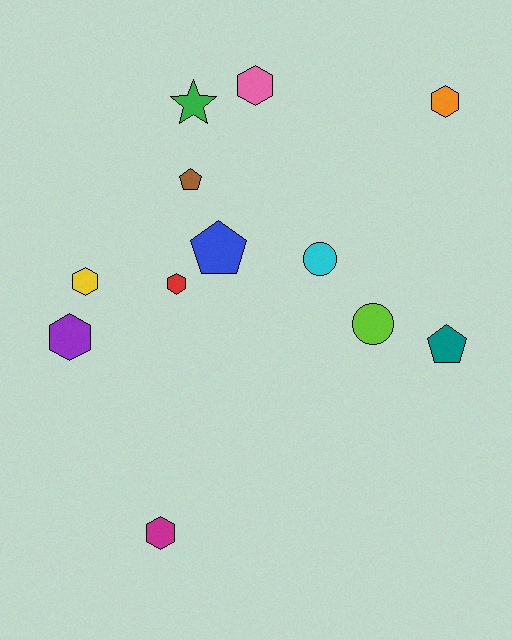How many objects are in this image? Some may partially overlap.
There are 12 objects.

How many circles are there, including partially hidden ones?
There are 2 circles.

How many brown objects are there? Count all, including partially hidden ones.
There is 1 brown object.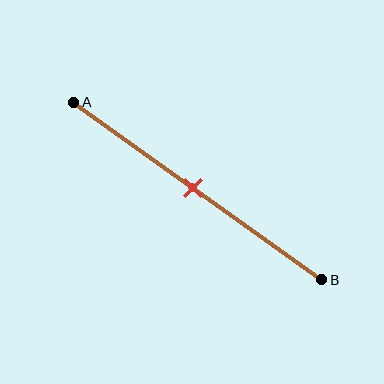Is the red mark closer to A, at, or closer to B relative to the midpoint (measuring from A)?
The red mark is approximately at the midpoint of segment AB.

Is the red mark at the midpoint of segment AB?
Yes, the mark is approximately at the midpoint.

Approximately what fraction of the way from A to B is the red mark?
The red mark is approximately 50% of the way from A to B.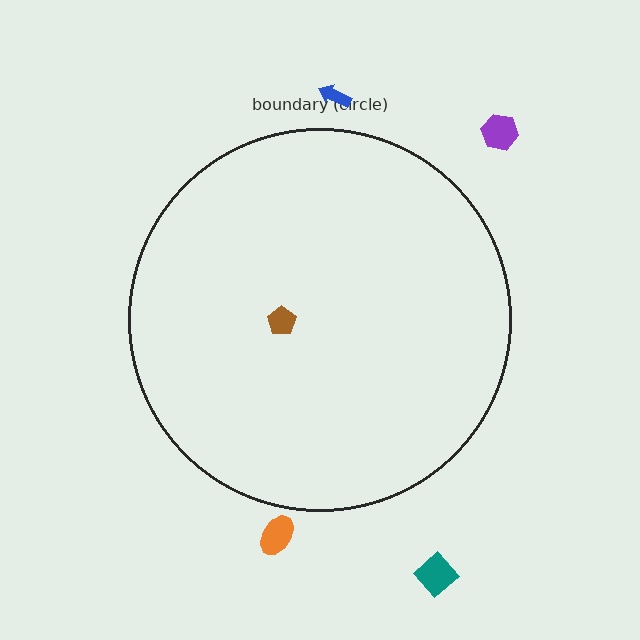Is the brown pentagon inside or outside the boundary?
Inside.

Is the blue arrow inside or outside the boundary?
Outside.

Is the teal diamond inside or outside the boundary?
Outside.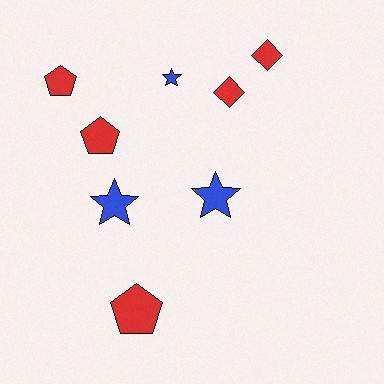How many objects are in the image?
There are 8 objects.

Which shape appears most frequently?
Star, with 3 objects.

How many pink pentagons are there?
There are no pink pentagons.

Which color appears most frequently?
Red, with 5 objects.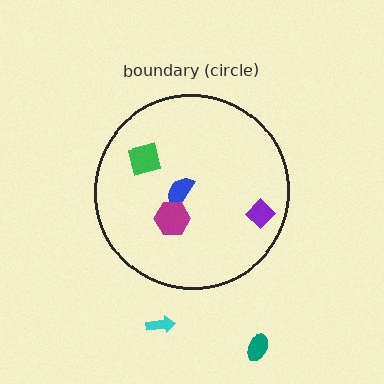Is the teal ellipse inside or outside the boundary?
Outside.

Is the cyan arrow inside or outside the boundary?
Outside.